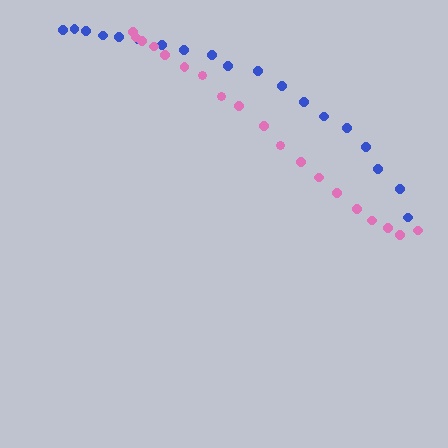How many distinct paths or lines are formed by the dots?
There are 2 distinct paths.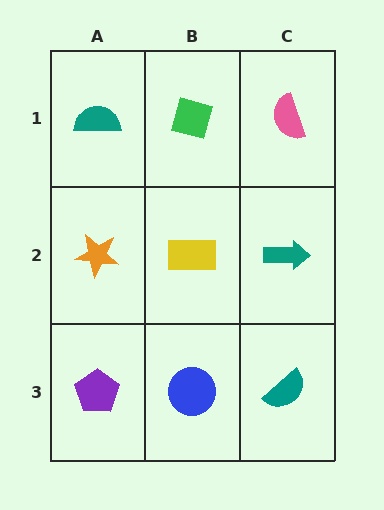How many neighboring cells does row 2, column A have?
3.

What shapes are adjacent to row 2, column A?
A teal semicircle (row 1, column A), a purple pentagon (row 3, column A), a yellow rectangle (row 2, column B).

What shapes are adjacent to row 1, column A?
An orange star (row 2, column A), a green square (row 1, column B).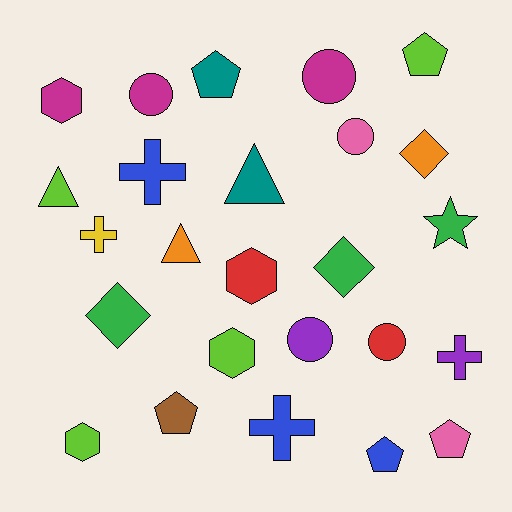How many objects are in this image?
There are 25 objects.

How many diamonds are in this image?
There are 3 diamonds.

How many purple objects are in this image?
There are 2 purple objects.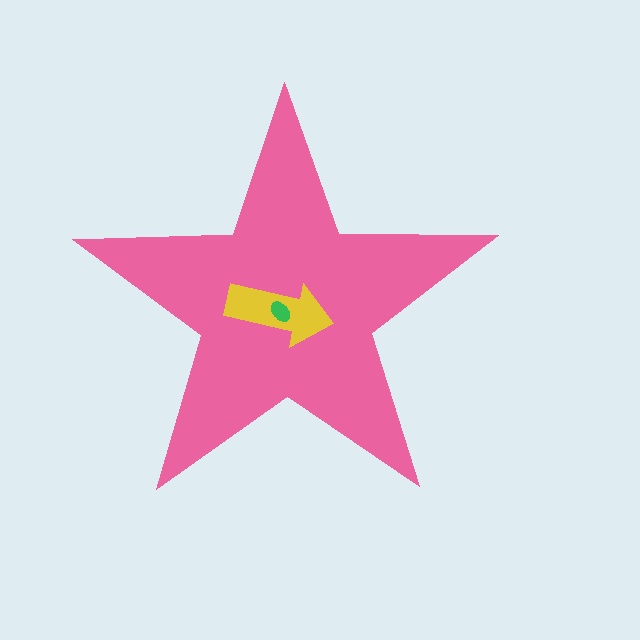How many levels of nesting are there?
3.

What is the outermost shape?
The pink star.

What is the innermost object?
The green ellipse.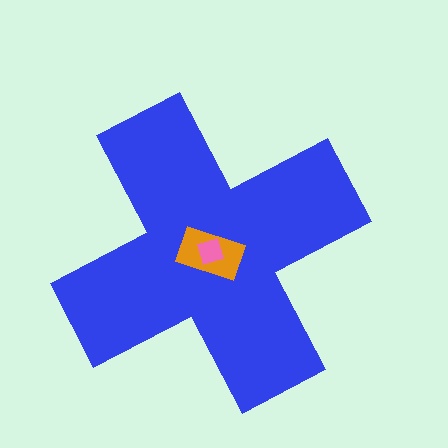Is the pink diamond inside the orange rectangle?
Yes.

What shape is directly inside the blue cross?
The orange rectangle.